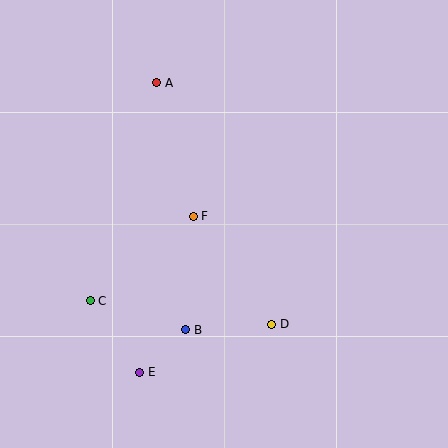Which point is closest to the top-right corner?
Point A is closest to the top-right corner.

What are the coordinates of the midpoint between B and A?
The midpoint between B and A is at (171, 206).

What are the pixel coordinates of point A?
Point A is at (157, 83).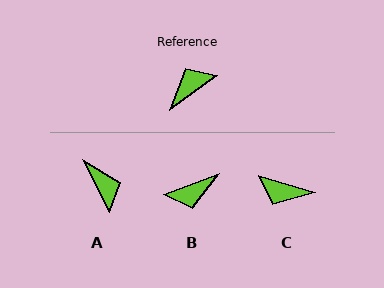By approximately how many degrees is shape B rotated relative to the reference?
Approximately 165 degrees counter-clockwise.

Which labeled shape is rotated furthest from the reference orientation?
B, about 165 degrees away.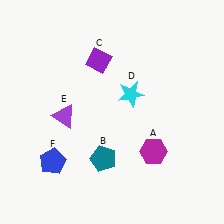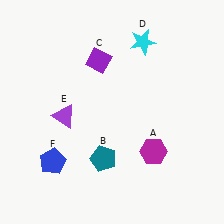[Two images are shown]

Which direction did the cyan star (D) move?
The cyan star (D) moved up.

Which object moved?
The cyan star (D) moved up.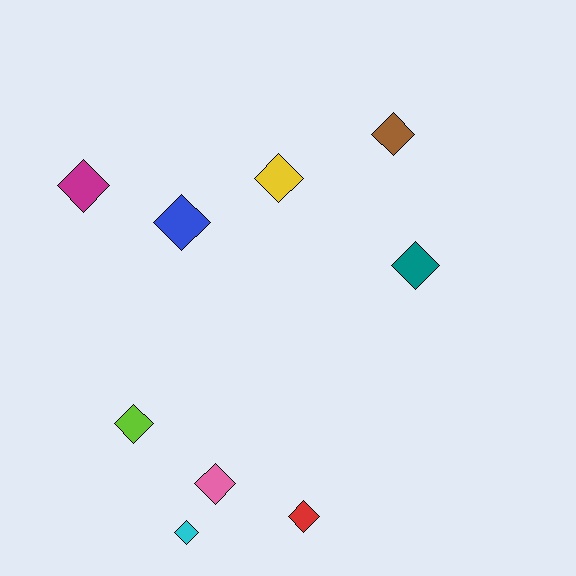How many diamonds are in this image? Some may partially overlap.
There are 9 diamonds.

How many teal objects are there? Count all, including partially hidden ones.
There is 1 teal object.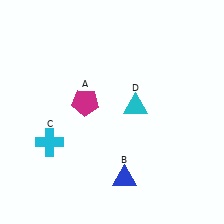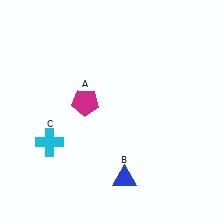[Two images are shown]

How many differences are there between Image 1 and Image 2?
There is 1 difference between the two images.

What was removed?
The cyan triangle (D) was removed in Image 2.